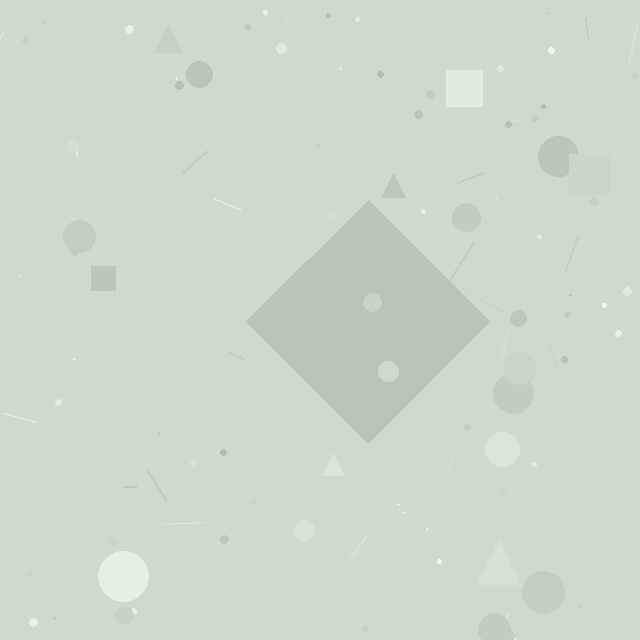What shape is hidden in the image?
A diamond is hidden in the image.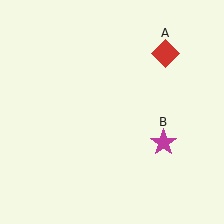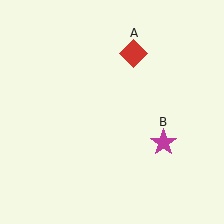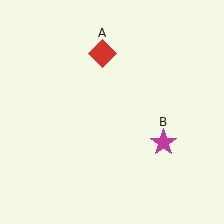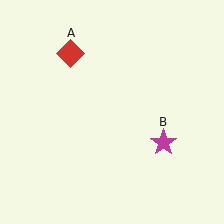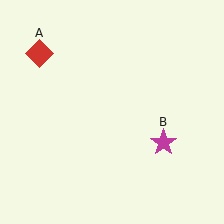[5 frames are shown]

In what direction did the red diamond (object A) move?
The red diamond (object A) moved left.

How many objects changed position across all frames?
1 object changed position: red diamond (object A).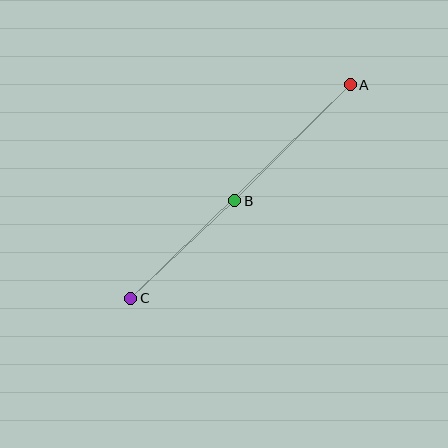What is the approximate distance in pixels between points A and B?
The distance between A and B is approximately 164 pixels.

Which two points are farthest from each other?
Points A and C are farthest from each other.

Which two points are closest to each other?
Points B and C are closest to each other.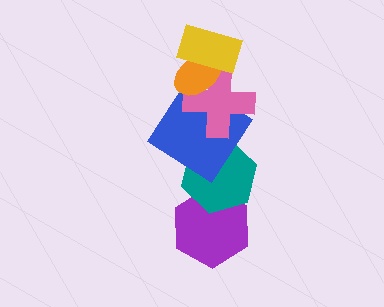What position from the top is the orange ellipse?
The orange ellipse is 2nd from the top.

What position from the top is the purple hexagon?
The purple hexagon is 6th from the top.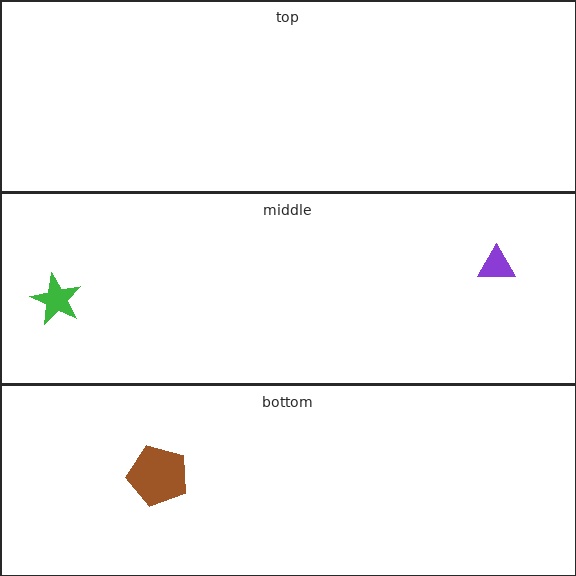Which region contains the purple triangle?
The middle region.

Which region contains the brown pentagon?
The bottom region.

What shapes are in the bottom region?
The brown pentagon.